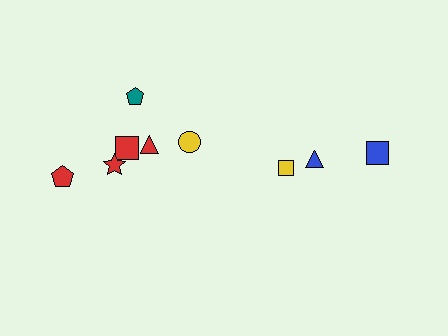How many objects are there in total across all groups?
There are 10 objects.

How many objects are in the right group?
There are 3 objects.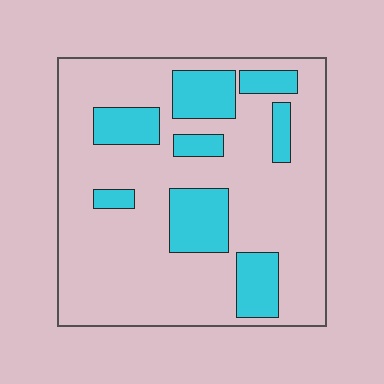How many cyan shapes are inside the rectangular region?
8.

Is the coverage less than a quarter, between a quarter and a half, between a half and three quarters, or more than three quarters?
Less than a quarter.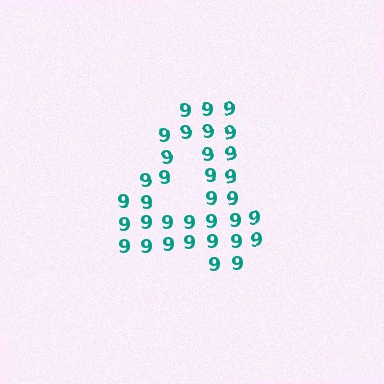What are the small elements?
The small elements are digit 9's.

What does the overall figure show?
The overall figure shows the digit 4.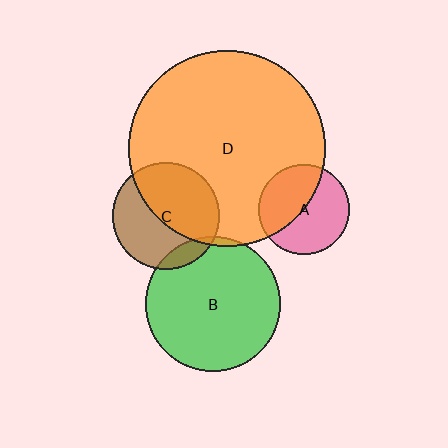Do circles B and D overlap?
Yes.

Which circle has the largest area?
Circle D (orange).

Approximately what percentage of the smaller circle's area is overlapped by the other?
Approximately 5%.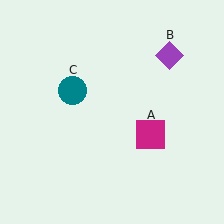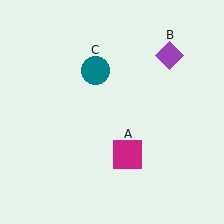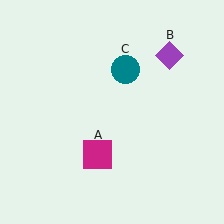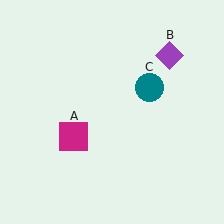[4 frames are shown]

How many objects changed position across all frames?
2 objects changed position: magenta square (object A), teal circle (object C).